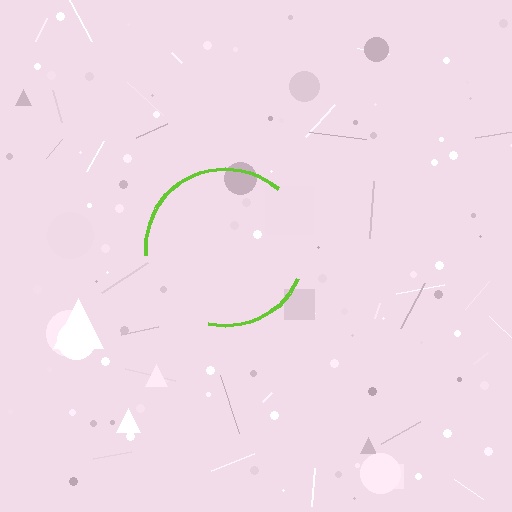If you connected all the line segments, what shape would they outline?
They would outline a circle.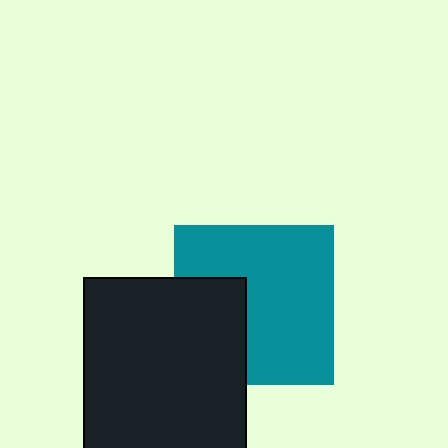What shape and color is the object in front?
The object in front is a black rectangle.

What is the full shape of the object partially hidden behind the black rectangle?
The partially hidden object is a teal square.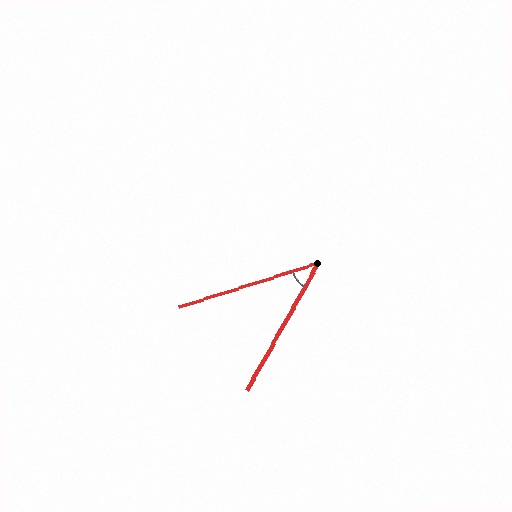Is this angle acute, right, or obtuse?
It is acute.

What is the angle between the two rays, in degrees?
Approximately 43 degrees.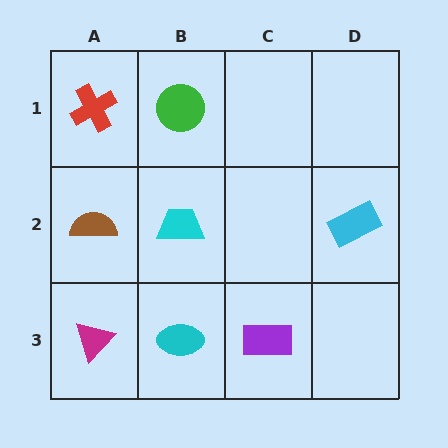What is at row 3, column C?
A purple rectangle.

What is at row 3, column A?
A magenta triangle.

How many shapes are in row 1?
2 shapes.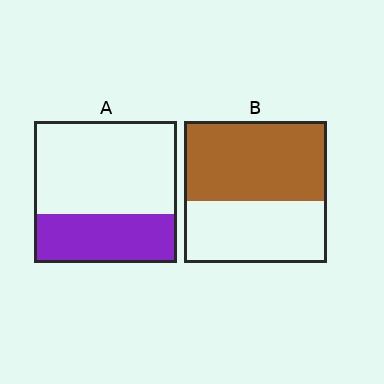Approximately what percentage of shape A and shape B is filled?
A is approximately 35% and B is approximately 55%.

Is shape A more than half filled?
No.